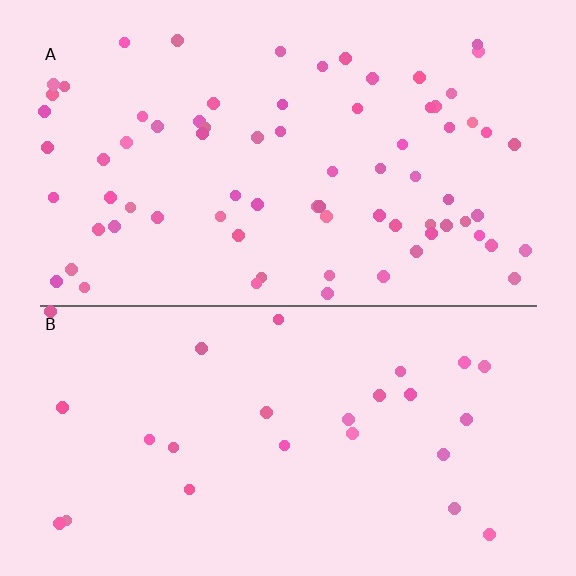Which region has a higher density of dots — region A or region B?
A (the top).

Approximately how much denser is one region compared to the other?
Approximately 2.8× — region A over region B.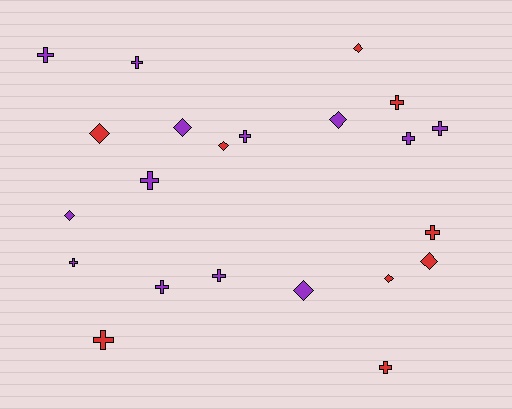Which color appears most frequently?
Purple, with 13 objects.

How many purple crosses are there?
There are 9 purple crosses.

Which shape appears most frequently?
Cross, with 13 objects.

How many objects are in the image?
There are 22 objects.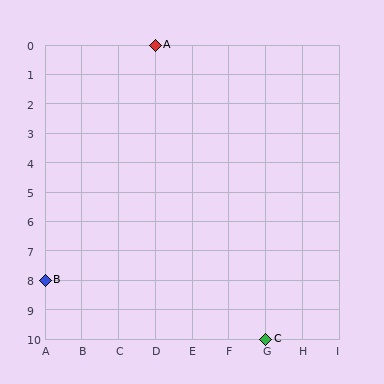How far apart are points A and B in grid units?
Points A and B are 3 columns and 8 rows apart (about 8.5 grid units diagonally).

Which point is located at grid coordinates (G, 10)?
Point C is at (G, 10).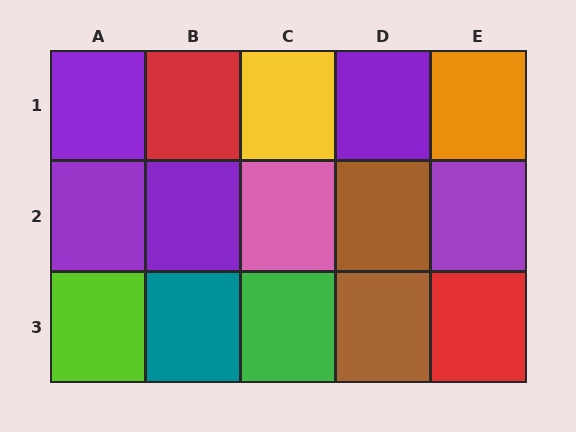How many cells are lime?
1 cell is lime.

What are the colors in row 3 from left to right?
Lime, teal, green, brown, red.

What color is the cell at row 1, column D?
Purple.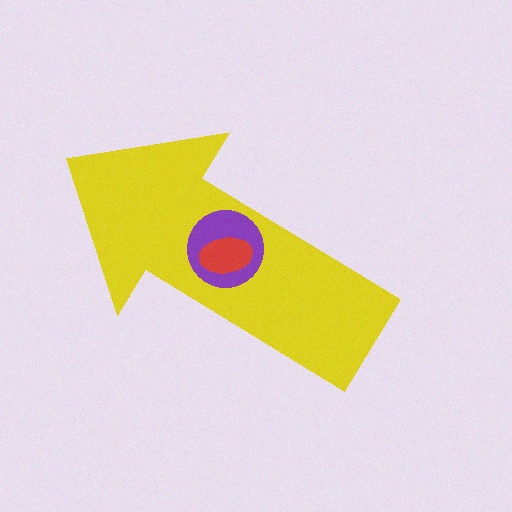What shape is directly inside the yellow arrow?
The purple circle.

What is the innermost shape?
The red ellipse.